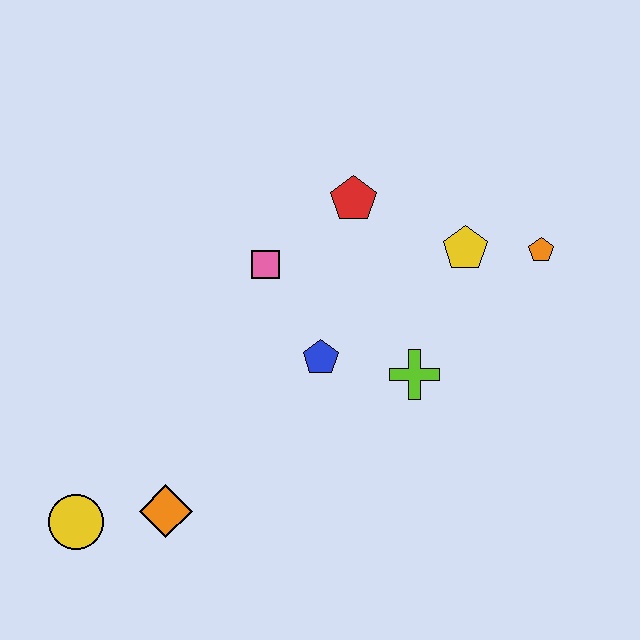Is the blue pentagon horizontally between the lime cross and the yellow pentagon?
No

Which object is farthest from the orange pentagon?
The yellow circle is farthest from the orange pentagon.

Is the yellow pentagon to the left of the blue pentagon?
No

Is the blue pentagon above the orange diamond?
Yes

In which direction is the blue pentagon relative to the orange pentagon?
The blue pentagon is to the left of the orange pentagon.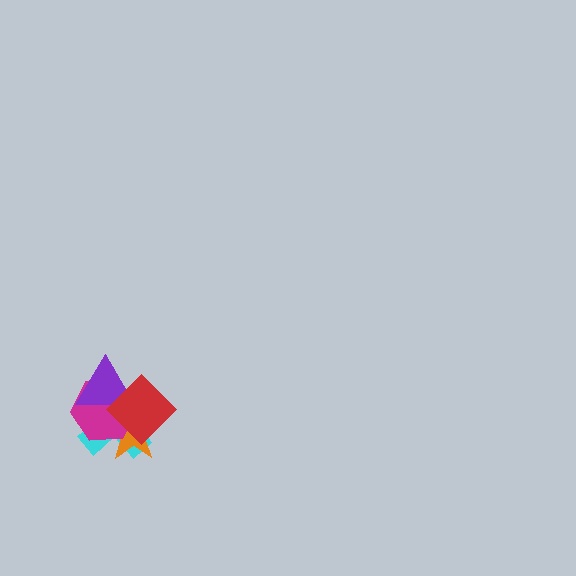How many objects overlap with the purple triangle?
4 objects overlap with the purple triangle.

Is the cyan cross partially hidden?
Yes, it is partially covered by another shape.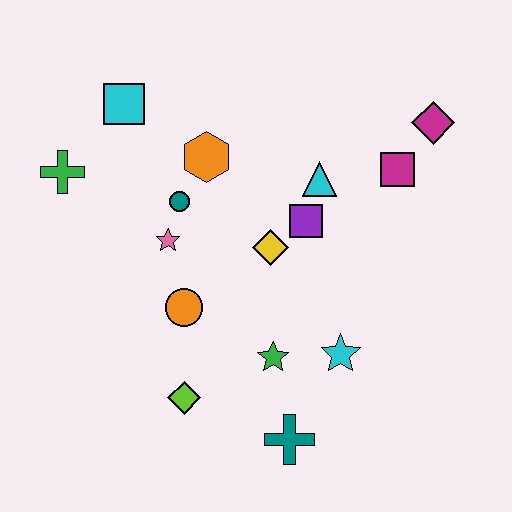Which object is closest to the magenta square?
The magenta diamond is closest to the magenta square.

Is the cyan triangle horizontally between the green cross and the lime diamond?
No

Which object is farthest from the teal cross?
The cyan square is farthest from the teal cross.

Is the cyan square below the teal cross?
No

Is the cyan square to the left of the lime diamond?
Yes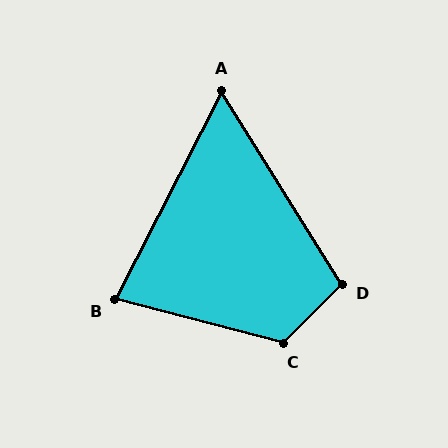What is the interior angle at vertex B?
Approximately 77 degrees (acute).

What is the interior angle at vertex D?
Approximately 103 degrees (obtuse).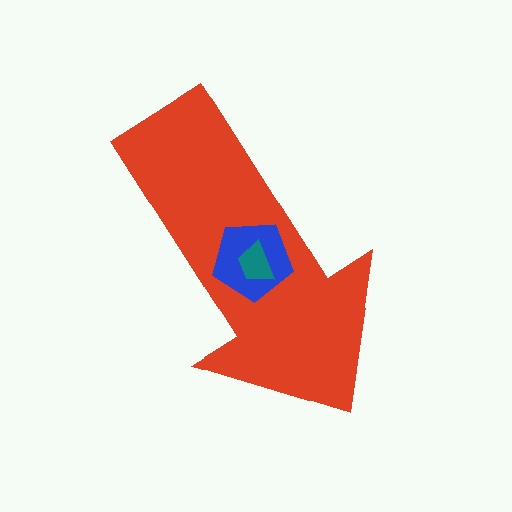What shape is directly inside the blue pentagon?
The teal trapezoid.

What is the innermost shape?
The teal trapezoid.